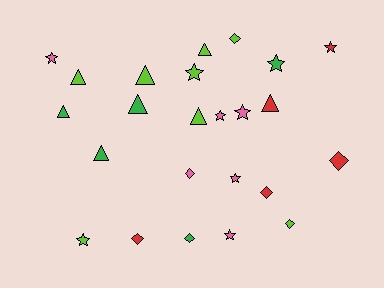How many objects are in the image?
There are 24 objects.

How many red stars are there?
There is 1 red star.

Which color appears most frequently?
Lime, with 8 objects.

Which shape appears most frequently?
Star, with 9 objects.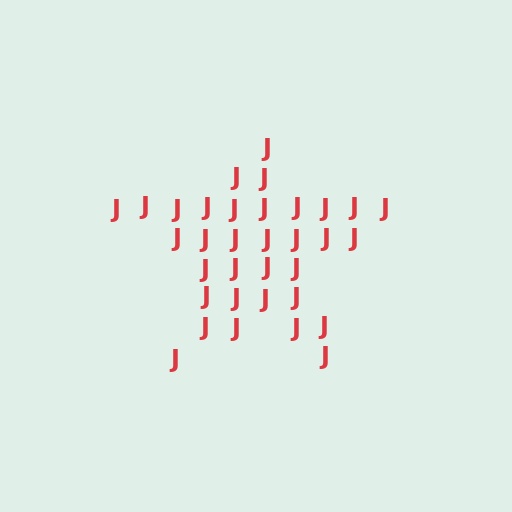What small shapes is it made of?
It is made of small letter J's.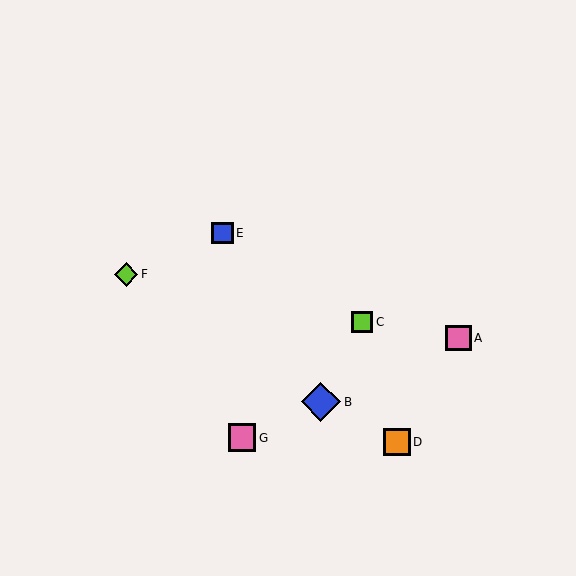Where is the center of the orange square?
The center of the orange square is at (397, 442).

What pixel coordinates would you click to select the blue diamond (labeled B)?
Click at (321, 402) to select the blue diamond B.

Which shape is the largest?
The blue diamond (labeled B) is the largest.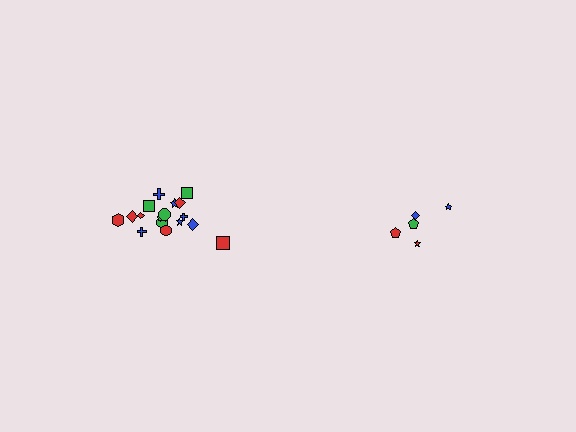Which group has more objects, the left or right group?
The left group.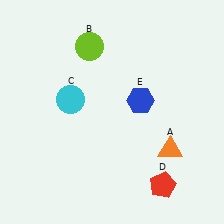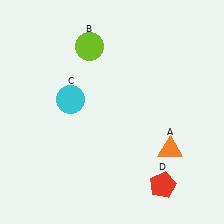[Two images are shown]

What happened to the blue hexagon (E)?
The blue hexagon (E) was removed in Image 2. It was in the top-right area of Image 1.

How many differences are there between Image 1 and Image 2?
There is 1 difference between the two images.